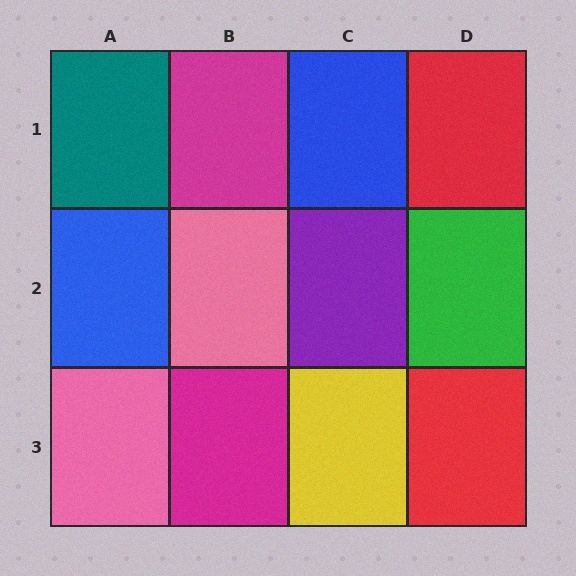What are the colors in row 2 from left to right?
Blue, pink, purple, green.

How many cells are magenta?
2 cells are magenta.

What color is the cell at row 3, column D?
Red.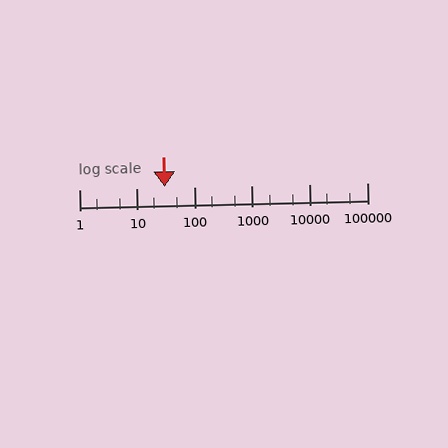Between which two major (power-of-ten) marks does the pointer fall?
The pointer is between 10 and 100.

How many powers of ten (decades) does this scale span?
The scale spans 5 decades, from 1 to 100000.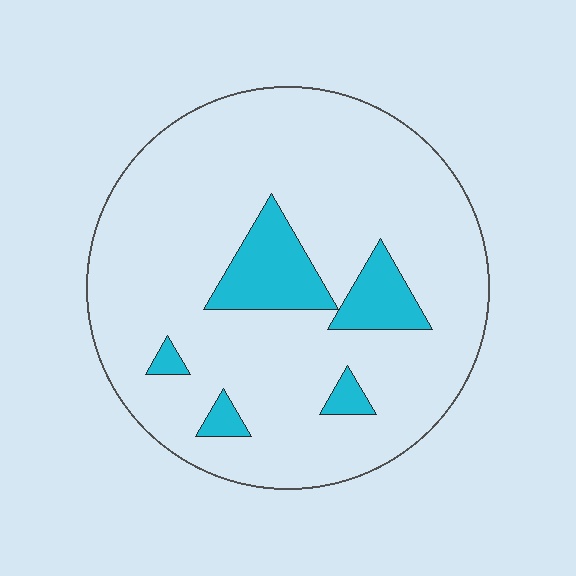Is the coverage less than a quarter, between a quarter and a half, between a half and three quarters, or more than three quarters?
Less than a quarter.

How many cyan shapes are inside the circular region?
5.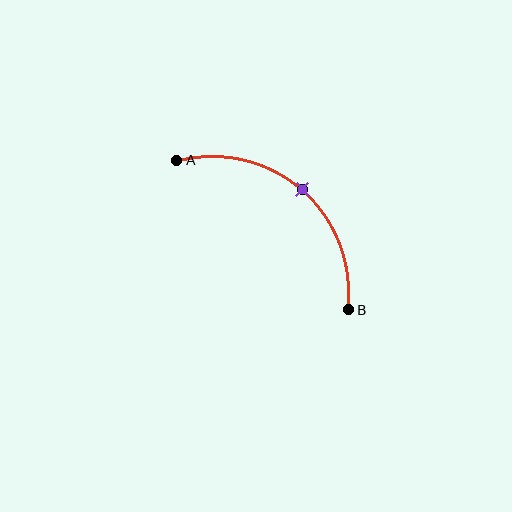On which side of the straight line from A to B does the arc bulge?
The arc bulges above and to the right of the straight line connecting A and B.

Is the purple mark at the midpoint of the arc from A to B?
Yes. The purple mark lies on the arc at equal arc-length from both A and B — it is the arc midpoint.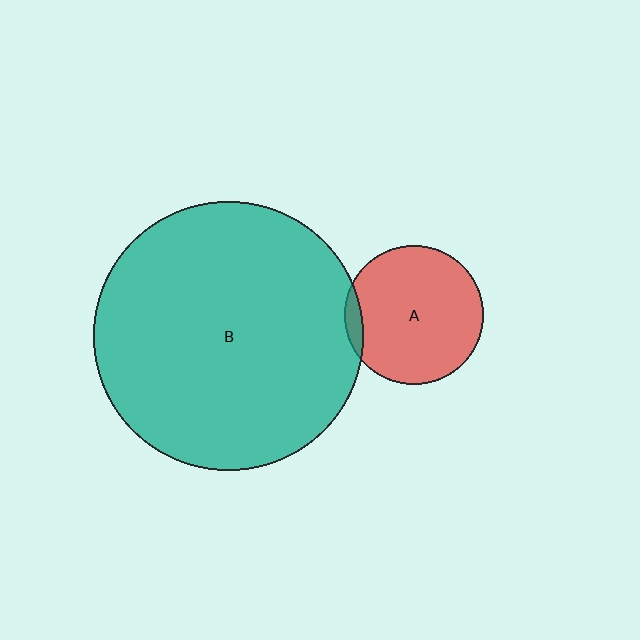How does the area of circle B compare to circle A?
Approximately 3.7 times.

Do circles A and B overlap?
Yes.